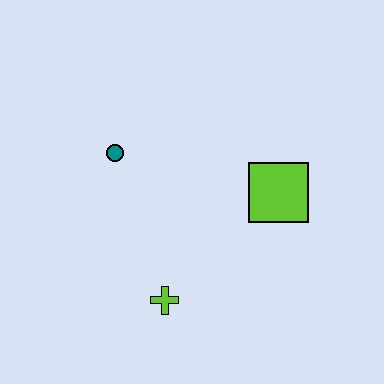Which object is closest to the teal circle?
The lime cross is closest to the teal circle.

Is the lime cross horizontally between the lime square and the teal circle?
Yes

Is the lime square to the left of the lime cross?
No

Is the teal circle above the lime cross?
Yes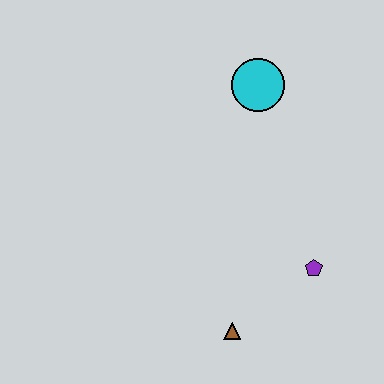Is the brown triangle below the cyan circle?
Yes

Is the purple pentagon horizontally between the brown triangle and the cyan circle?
No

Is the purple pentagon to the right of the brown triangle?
Yes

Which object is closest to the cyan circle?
The purple pentagon is closest to the cyan circle.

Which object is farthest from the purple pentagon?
The cyan circle is farthest from the purple pentagon.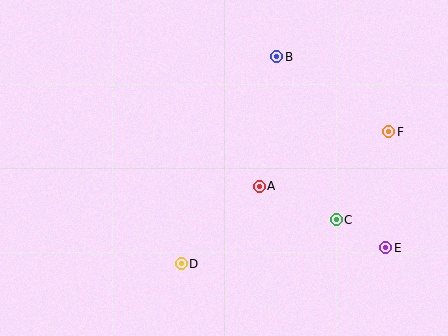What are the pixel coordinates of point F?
Point F is at (389, 132).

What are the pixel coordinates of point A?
Point A is at (259, 186).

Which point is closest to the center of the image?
Point A at (259, 186) is closest to the center.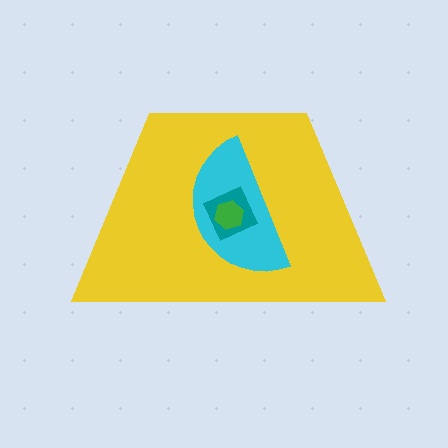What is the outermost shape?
The yellow trapezoid.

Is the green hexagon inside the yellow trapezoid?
Yes.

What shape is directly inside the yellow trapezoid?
The cyan semicircle.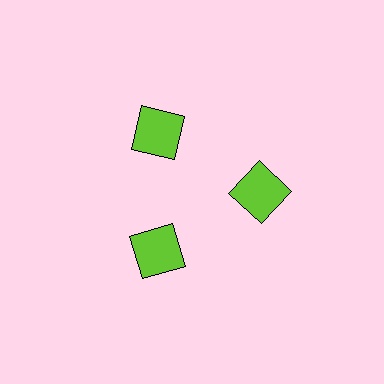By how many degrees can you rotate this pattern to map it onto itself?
The pattern maps onto itself every 120 degrees of rotation.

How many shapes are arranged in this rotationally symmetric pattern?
There are 3 shapes, arranged in 3 groups of 1.